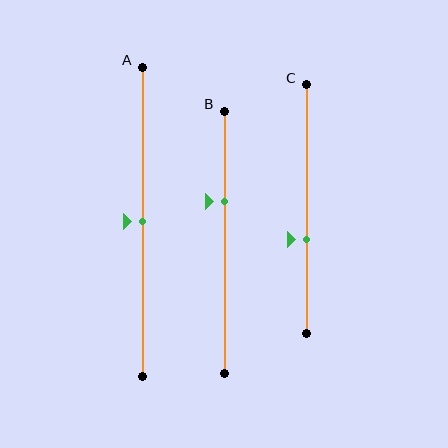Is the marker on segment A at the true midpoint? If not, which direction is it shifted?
Yes, the marker on segment A is at the true midpoint.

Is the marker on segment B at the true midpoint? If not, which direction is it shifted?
No, the marker on segment B is shifted upward by about 15% of the segment length.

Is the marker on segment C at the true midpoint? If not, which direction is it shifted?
No, the marker on segment C is shifted downward by about 12% of the segment length.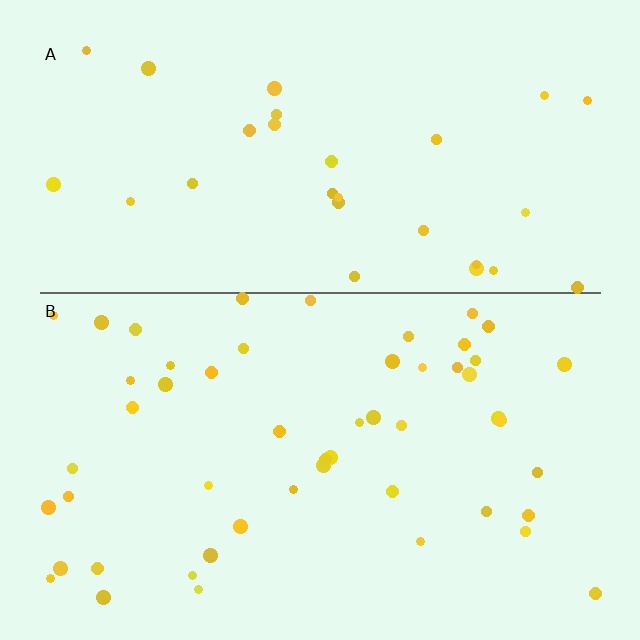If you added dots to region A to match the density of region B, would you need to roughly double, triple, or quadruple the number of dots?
Approximately double.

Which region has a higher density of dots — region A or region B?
B (the bottom).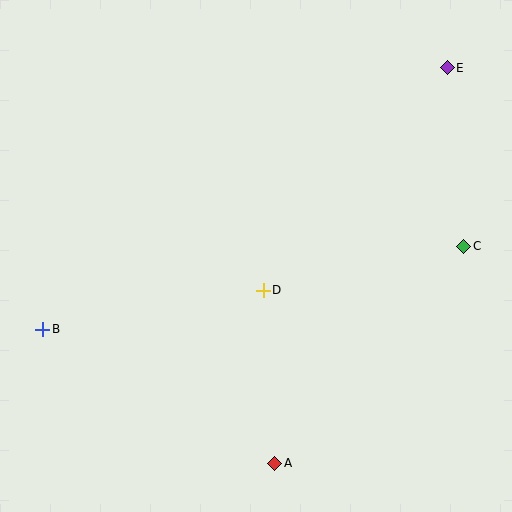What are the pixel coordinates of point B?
Point B is at (43, 329).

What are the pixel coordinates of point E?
Point E is at (447, 68).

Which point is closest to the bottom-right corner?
Point A is closest to the bottom-right corner.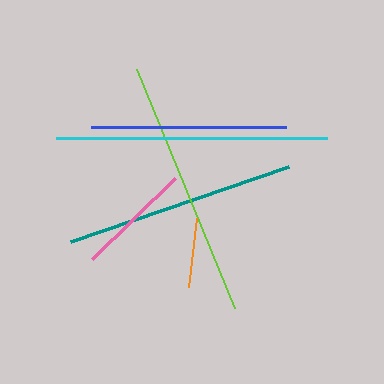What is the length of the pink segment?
The pink segment is approximately 116 pixels long.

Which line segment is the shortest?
The orange line is the shortest at approximately 70 pixels.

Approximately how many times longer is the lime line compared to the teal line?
The lime line is approximately 1.1 times the length of the teal line.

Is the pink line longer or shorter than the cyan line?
The cyan line is longer than the pink line.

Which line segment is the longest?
The cyan line is the longest at approximately 271 pixels.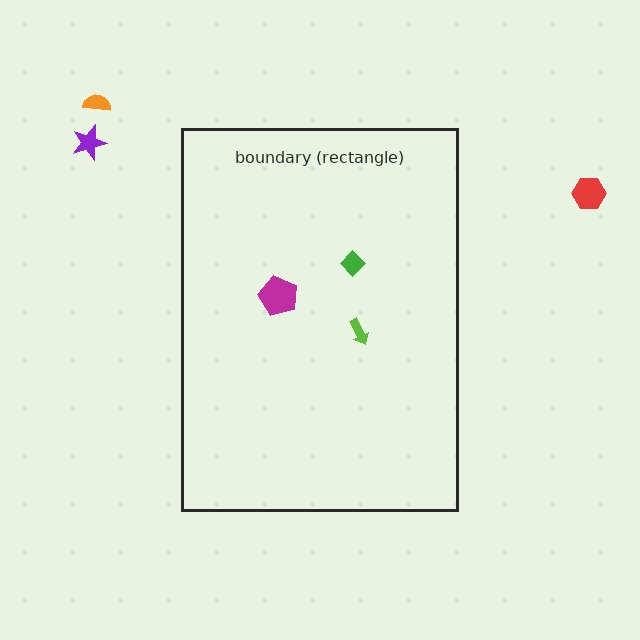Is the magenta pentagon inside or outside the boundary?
Inside.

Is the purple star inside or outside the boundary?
Outside.